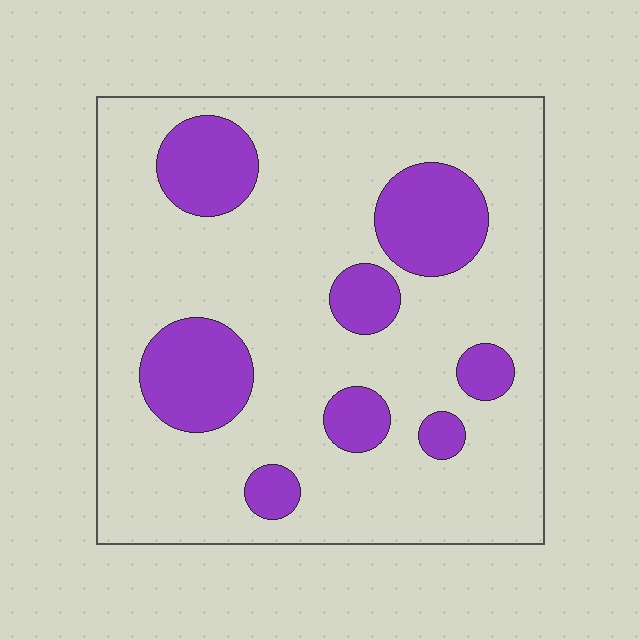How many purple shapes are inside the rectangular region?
8.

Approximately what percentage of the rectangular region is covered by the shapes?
Approximately 20%.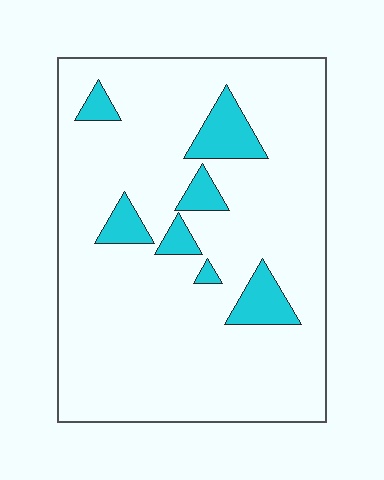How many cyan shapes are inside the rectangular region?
7.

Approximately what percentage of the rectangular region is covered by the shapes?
Approximately 10%.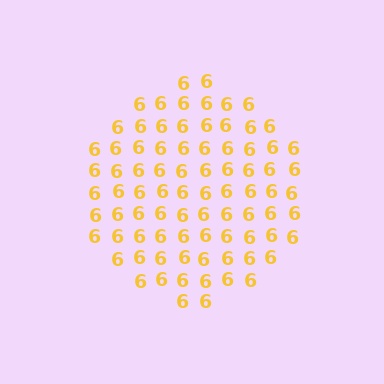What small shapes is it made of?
It is made of small digit 6's.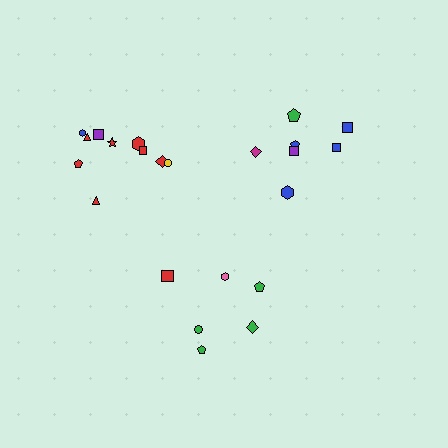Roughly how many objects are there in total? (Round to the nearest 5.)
Roughly 25 objects in total.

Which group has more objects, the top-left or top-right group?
The top-left group.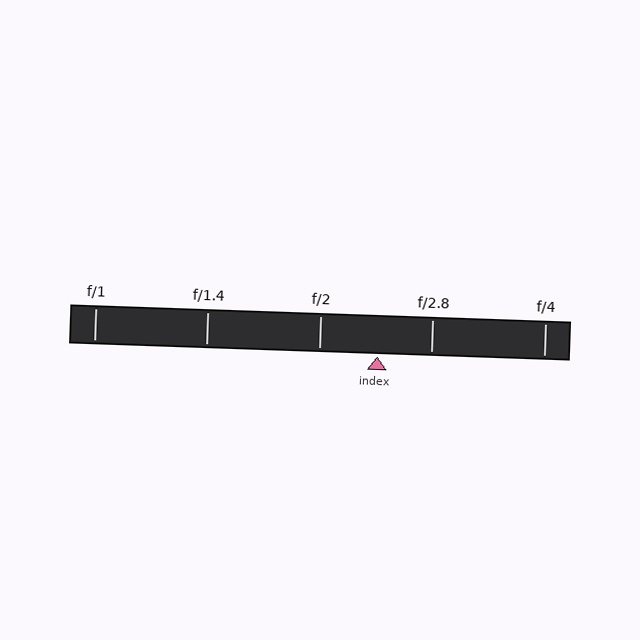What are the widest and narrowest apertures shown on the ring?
The widest aperture shown is f/1 and the narrowest is f/4.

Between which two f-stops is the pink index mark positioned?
The index mark is between f/2 and f/2.8.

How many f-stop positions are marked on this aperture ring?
There are 5 f-stop positions marked.